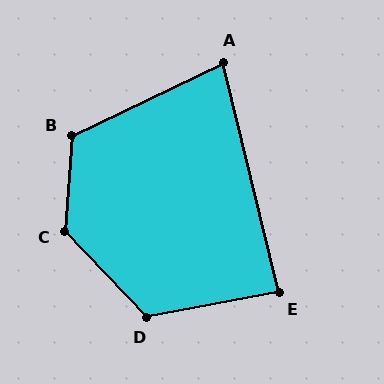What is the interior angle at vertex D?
Approximately 123 degrees (obtuse).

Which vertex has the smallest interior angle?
A, at approximately 78 degrees.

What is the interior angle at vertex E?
Approximately 87 degrees (approximately right).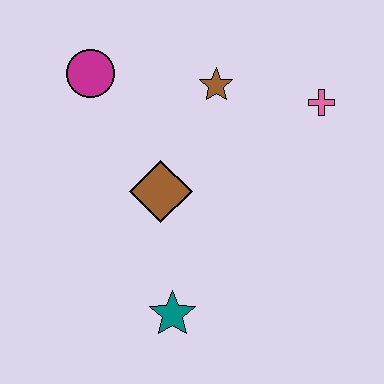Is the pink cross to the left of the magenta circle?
No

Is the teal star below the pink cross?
Yes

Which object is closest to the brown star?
The pink cross is closest to the brown star.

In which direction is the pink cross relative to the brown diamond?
The pink cross is to the right of the brown diamond.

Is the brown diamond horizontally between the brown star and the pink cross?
No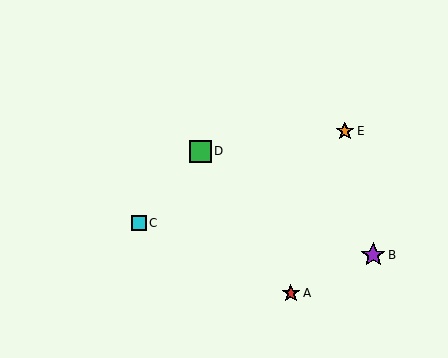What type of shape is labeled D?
Shape D is a green square.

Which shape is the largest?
The purple star (labeled B) is the largest.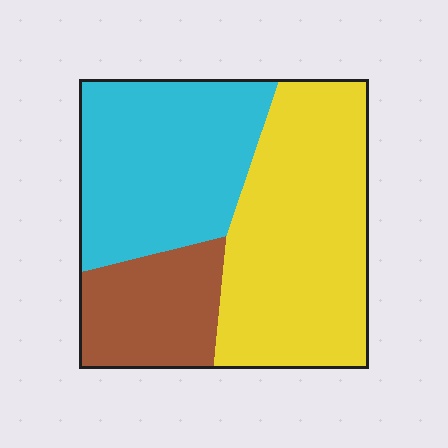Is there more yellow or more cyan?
Yellow.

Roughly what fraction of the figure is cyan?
Cyan takes up about three eighths (3/8) of the figure.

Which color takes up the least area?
Brown, at roughly 20%.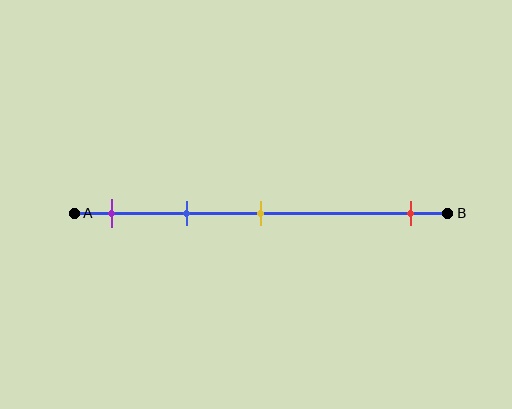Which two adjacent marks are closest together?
The purple and blue marks are the closest adjacent pair.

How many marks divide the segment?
There are 4 marks dividing the segment.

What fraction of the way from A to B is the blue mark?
The blue mark is approximately 30% (0.3) of the way from A to B.